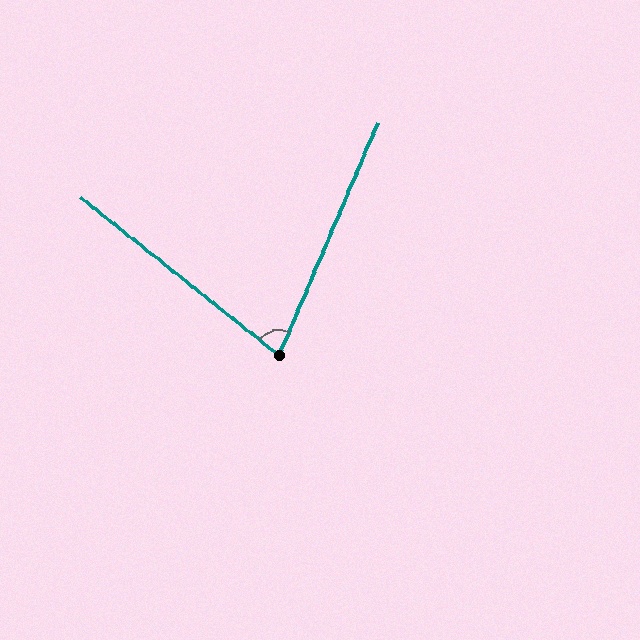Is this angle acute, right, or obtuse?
It is acute.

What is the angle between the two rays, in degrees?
Approximately 74 degrees.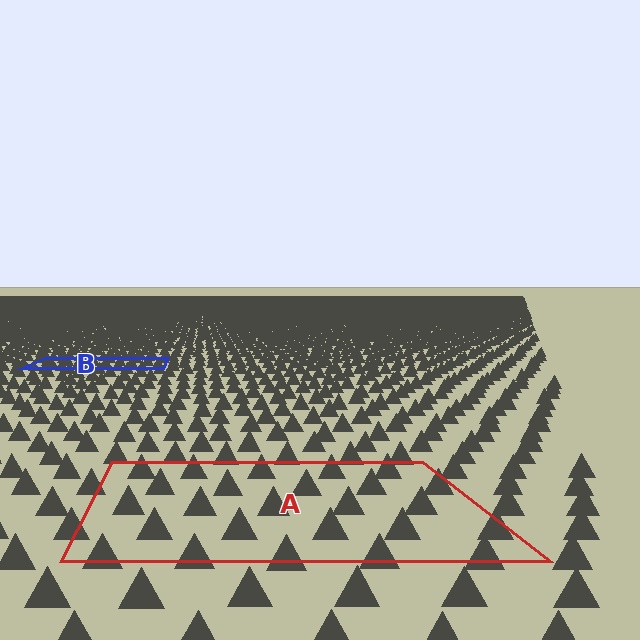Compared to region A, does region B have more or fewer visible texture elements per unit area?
Region B has more texture elements per unit area — they are packed more densely because it is farther away.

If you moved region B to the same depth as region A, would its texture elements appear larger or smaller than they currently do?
They would appear larger. At a closer depth, the same texture elements are projected at a bigger on-screen size.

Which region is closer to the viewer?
Region A is closer. The texture elements there are larger and more spread out.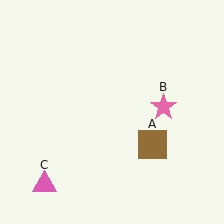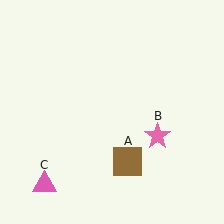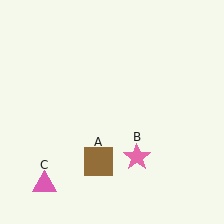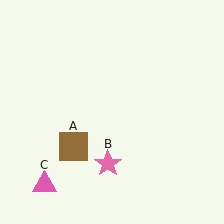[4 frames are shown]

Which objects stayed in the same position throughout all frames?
Pink triangle (object C) remained stationary.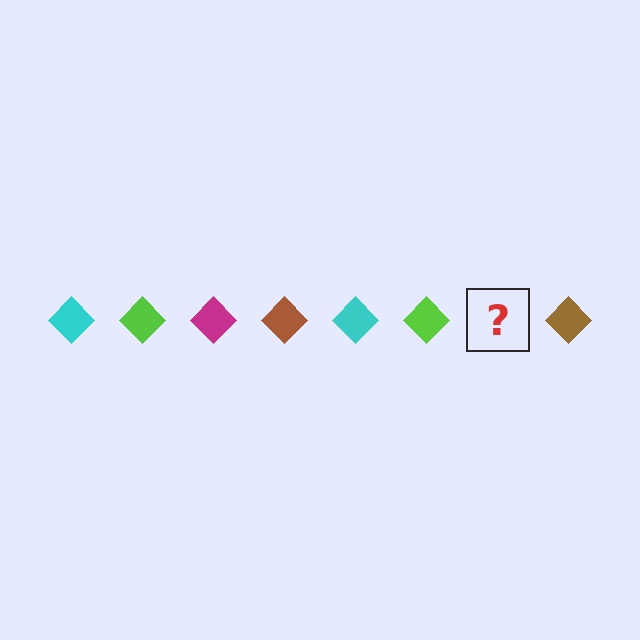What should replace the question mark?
The question mark should be replaced with a magenta diamond.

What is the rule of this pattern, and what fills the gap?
The rule is that the pattern cycles through cyan, lime, magenta, brown diamonds. The gap should be filled with a magenta diamond.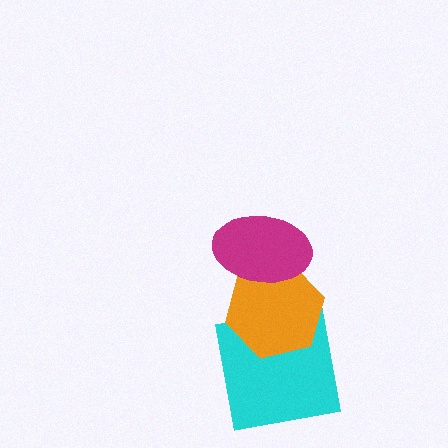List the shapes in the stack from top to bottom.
From top to bottom: the magenta ellipse, the orange hexagon, the cyan square.